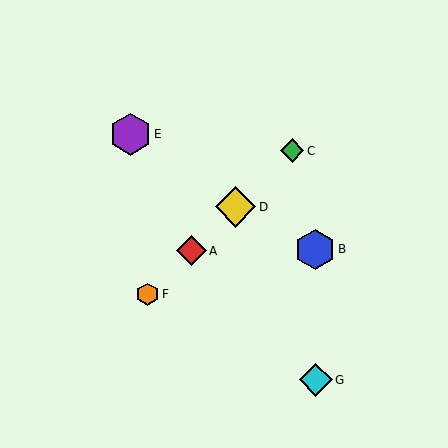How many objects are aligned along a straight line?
4 objects (A, C, D, F) are aligned along a straight line.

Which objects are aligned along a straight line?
Objects A, C, D, F are aligned along a straight line.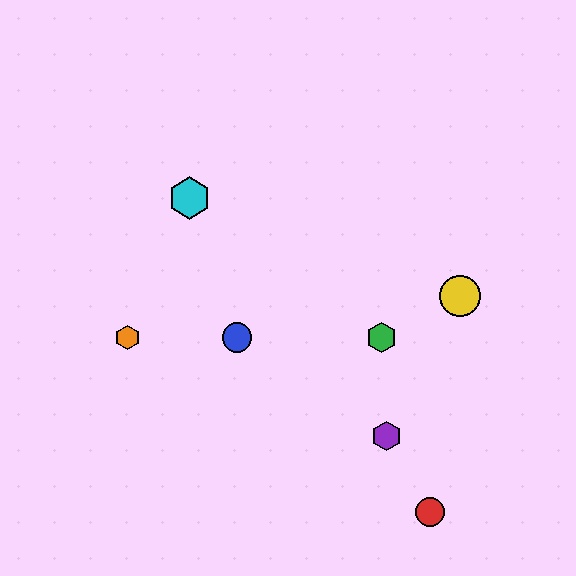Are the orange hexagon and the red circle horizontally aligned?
No, the orange hexagon is at y≈338 and the red circle is at y≈512.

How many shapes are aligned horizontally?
3 shapes (the blue circle, the green hexagon, the orange hexagon) are aligned horizontally.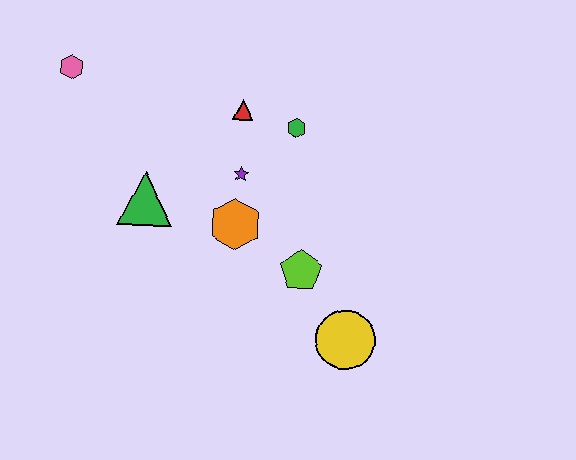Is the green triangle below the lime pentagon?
No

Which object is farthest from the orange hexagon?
The pink hexagon is farthest from the orange hexagon.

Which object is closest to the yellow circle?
The lime pentagon is closest to the yellow circle.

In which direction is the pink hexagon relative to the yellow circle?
The pink hexagon is to the left of the yellow circle.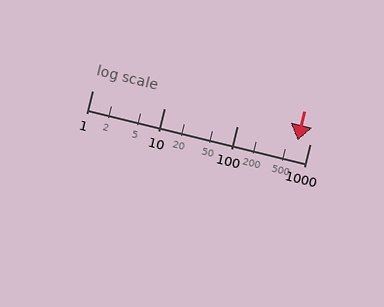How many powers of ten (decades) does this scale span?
The scale spans 3 decades, from 1 to 1000.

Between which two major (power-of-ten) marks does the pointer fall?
The pointer is between 100 and 1000.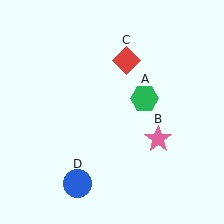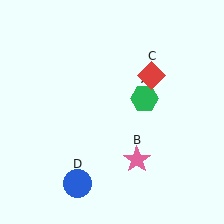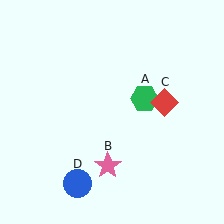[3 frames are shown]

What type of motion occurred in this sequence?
The pink star (object B), red diamond (object C) rotated clockwise around the center of the scene.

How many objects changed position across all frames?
2 objects changed position: pink star (object B), red diamond (object C).